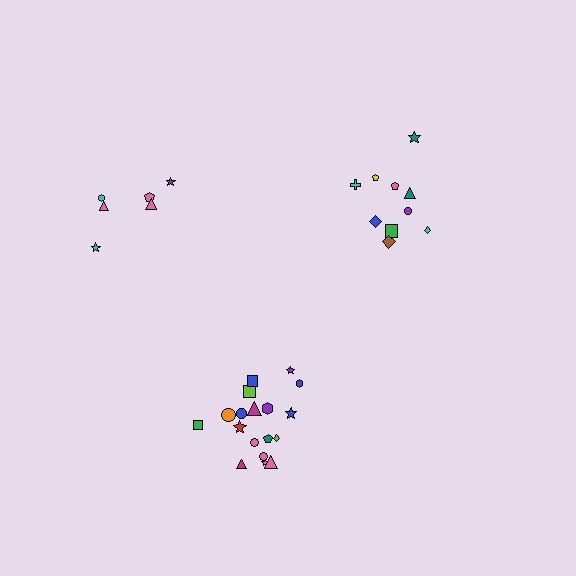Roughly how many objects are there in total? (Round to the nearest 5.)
Roughly 35 objects in total.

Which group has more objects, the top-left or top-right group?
The top-right group.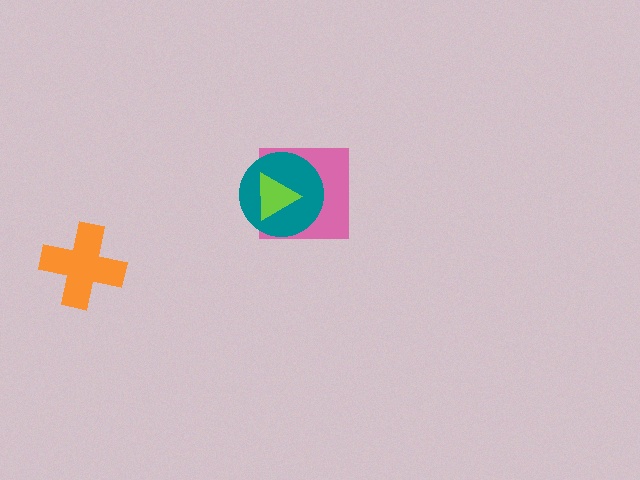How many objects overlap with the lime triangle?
2 objects overlap with the lime triangle.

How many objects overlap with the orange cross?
0 objects overlap with the orange cross.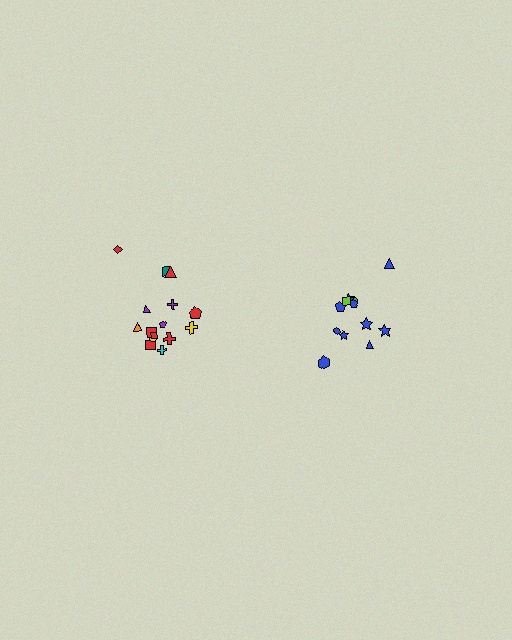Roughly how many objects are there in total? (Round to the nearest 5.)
Roughly 25 objects in total.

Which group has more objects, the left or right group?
The left group.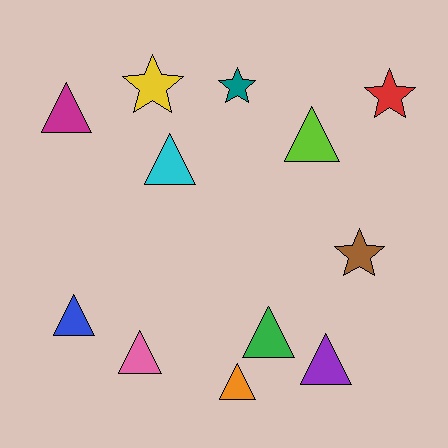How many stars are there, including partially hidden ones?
There are 4 stars.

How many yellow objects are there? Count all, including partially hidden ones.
There is 1 yellow object.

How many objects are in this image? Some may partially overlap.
There are 12 objects.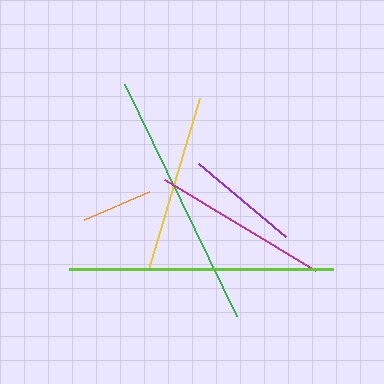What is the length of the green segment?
The green segment is approximately 258 pixels long.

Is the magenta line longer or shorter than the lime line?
The lime line is longer than the magenta line.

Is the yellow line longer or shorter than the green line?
The green line is longer than the yellow line.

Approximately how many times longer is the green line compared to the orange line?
The green line is approximately 3.7 times the length of the orange line.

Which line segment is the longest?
The lime line is the longest at approximately 264 pixels.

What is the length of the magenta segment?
The magenta segment is approximately 175 pixels long.